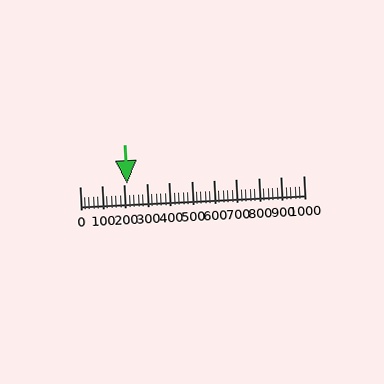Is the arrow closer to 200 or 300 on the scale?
The arrow is closer to 200.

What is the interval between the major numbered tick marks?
The major tick marks are spaced 100 units apart.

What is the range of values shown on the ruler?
The ruler shows values from 0 to 1000.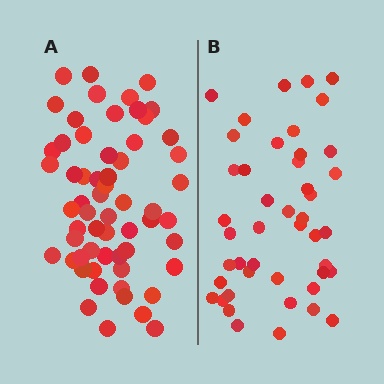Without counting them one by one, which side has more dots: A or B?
Region A (the left region) has more dots.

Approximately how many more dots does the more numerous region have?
Region A has approximately 15 more dots than region B.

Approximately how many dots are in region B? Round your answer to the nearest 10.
About 40 dots. (The exact count is 45, which rounds to 40.)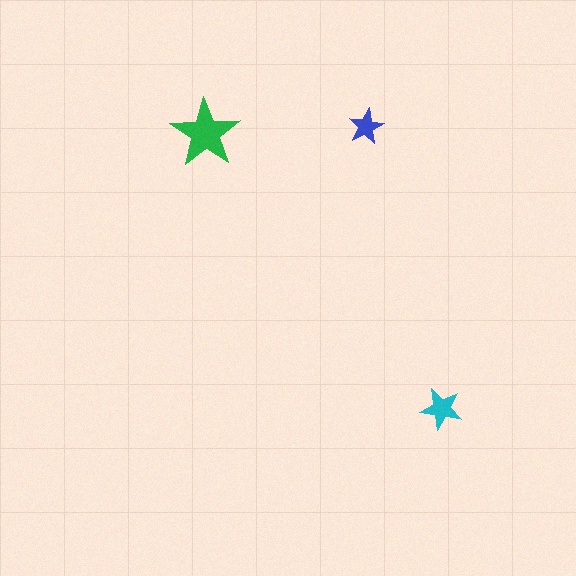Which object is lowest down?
The cyan star is bottommost.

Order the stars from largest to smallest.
the green one, the cyan one, the blue one.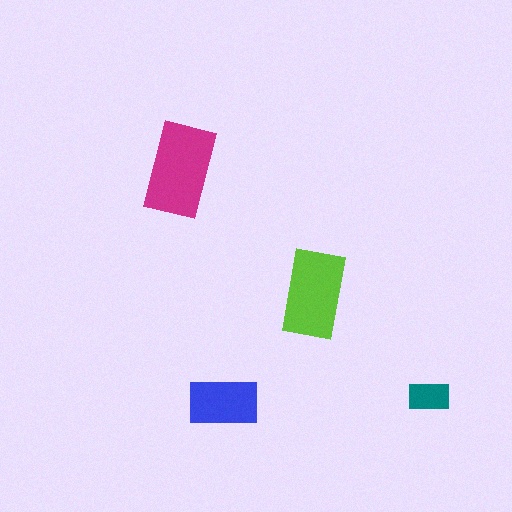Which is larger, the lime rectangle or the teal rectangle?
The lime one.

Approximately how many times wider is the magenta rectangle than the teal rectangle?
About 2 times wider.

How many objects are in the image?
There are 4 objects in the image.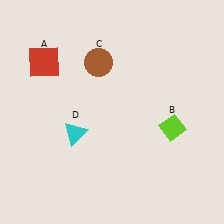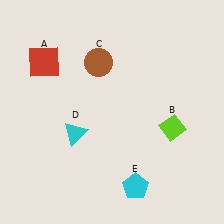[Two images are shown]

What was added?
A cyan pentagon (E) was added in Image 2.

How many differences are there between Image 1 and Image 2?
There is 1 difference between the two images.